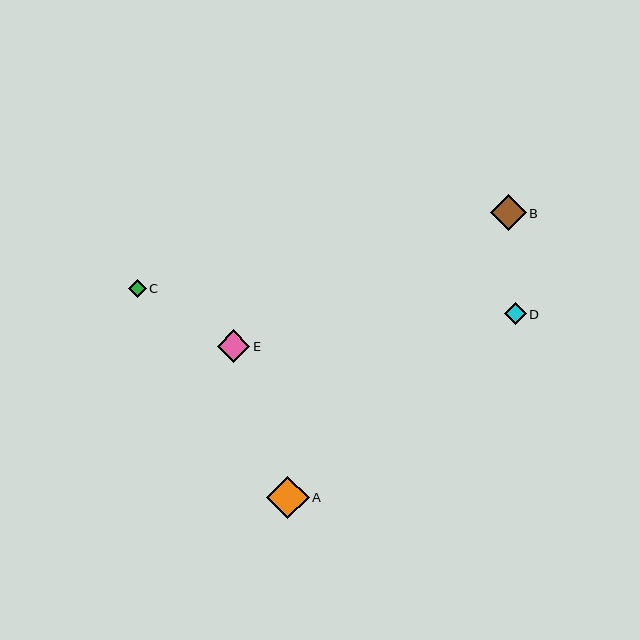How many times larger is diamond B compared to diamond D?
Diamond B is approximately 1.6 times the size of diamond D.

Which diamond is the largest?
Diamond A is the largest with a size of approximately 43 pixels.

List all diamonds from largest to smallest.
From largest to smallest: A, B, E, D, C.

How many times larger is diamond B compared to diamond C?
Diamond B is approximately 2.1 times the size of diamond C.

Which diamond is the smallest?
Diamond C is the smallest with a size of approximately 17 pixels.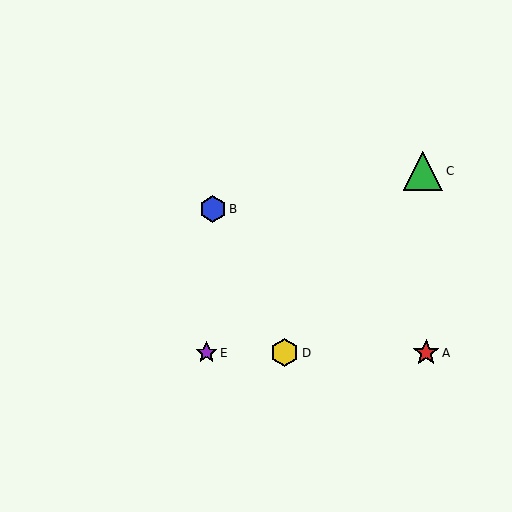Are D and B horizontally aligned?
No, D is at y≈353 and B is at y≈209.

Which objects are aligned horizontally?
Objects A, D, E are aligned horizontally.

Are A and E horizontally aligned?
Yes, both are at y≈353.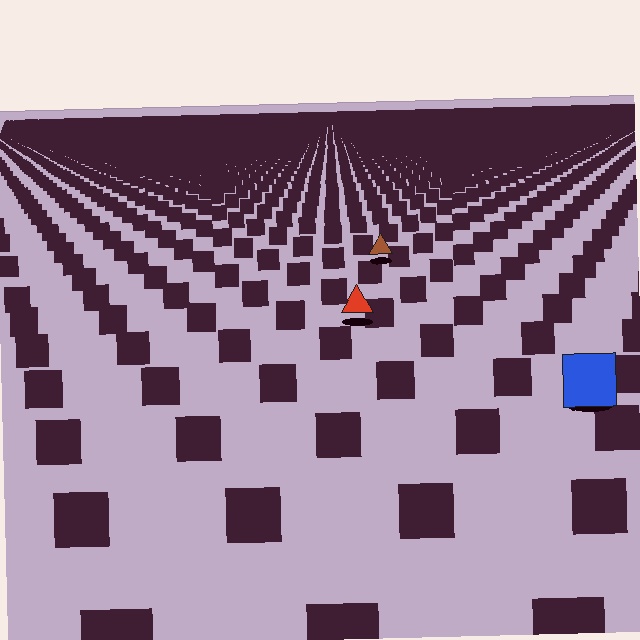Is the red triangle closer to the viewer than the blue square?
No. The blue square is closer — you can tell from the texture gradient: the ground texture is coarser near it.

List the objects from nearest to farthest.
From nearest to farthest: the blue square, the red triangle, the brown triangle.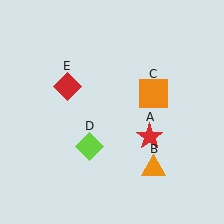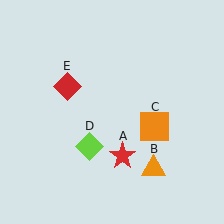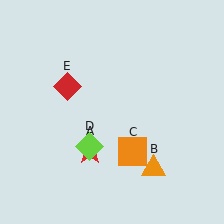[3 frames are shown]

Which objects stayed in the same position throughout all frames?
Orange triangle (object B) and lime diamond (object D) and red diamond (object E) remained stationary.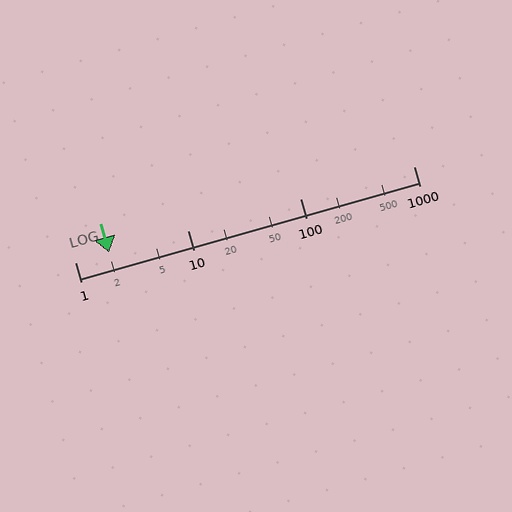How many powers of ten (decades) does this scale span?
The scale spans 3 decades, from 1 to 1000.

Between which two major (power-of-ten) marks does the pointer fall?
The pointer is between 1 and 10.